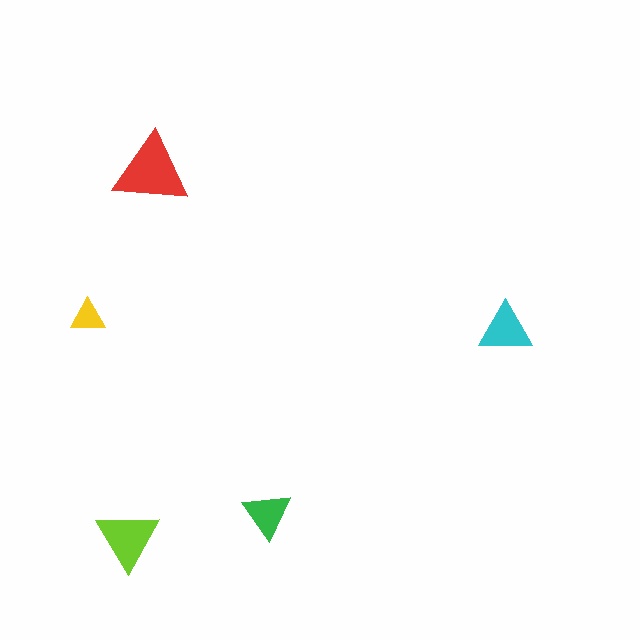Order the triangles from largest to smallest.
the red one, the lime one, the cyan one, the green one, the yellow one.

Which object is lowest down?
The lime triangle is bottommost.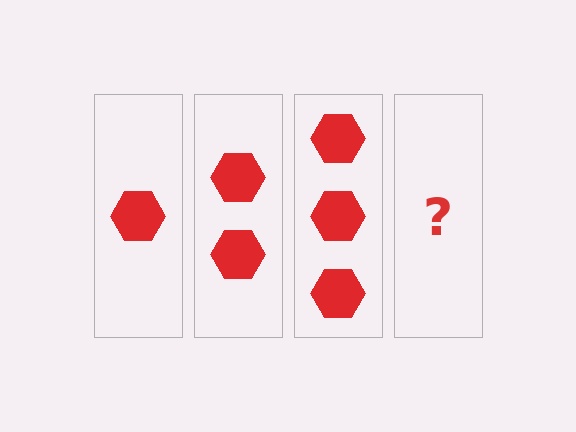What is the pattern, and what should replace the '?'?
The pattern is that each step adds one more hexagon. The '?' should be 4 hexagons.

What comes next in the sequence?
The next element should be 4 hexagons.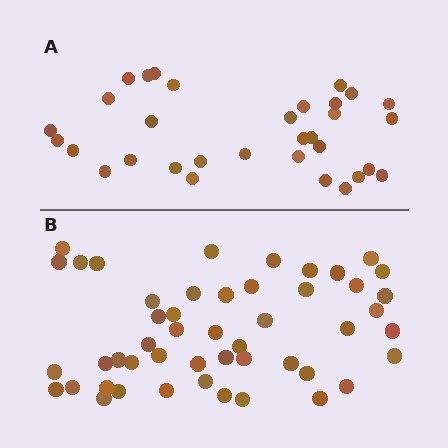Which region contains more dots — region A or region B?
Region B (the bottom region) has more dots.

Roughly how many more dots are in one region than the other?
Region B has approximately 15 more dots than region A.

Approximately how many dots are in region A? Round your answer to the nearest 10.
About 30 dots. (The exact count is 32, which rounds to 30.)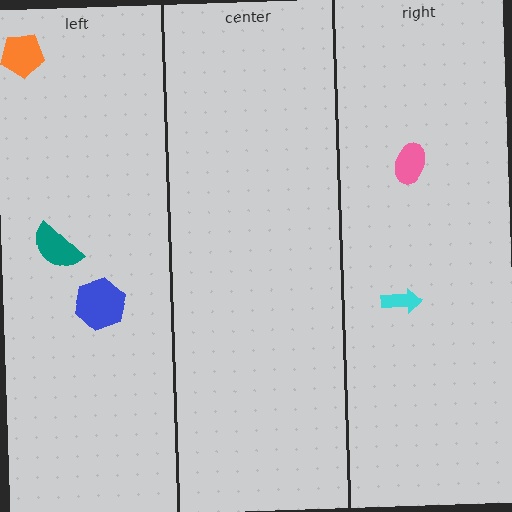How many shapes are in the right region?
2.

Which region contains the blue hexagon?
The left region.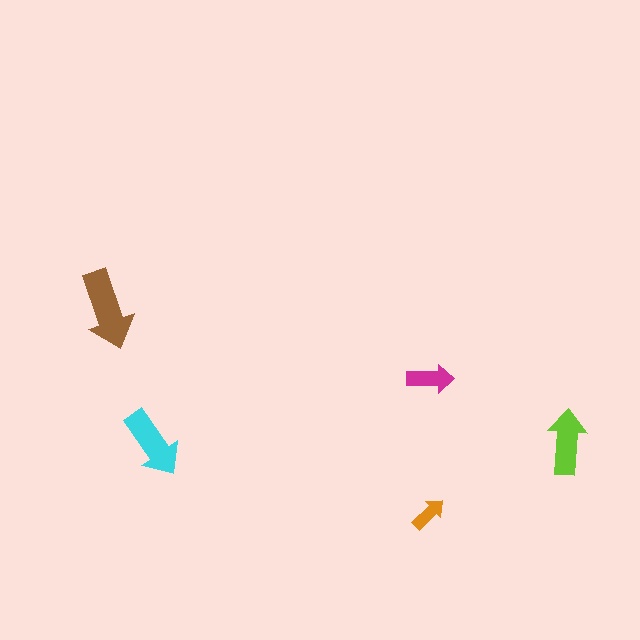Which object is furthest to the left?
The brown arrow is leftmost.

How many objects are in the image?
There are 5 objects in the image.